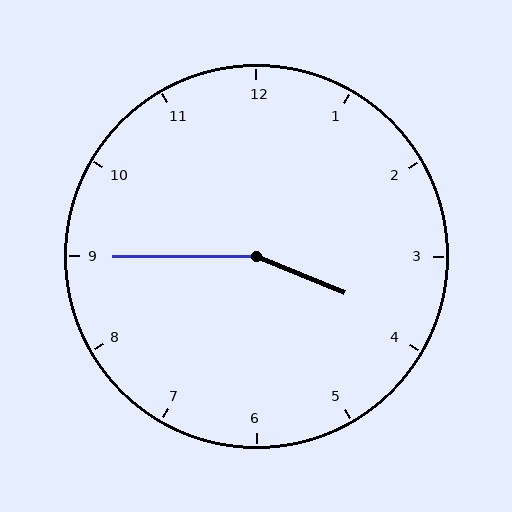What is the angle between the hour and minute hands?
Approximately 158 degrees.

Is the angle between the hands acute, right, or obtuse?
It is obtuse.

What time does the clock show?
3:45.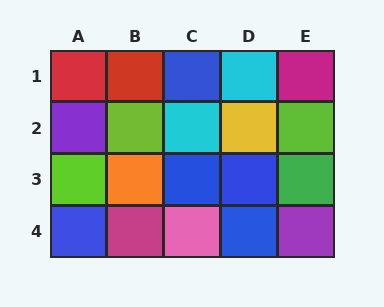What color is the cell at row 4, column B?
Magenta.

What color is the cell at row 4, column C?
Pink.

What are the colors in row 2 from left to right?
Purple, lime, cyan, yellow, lime.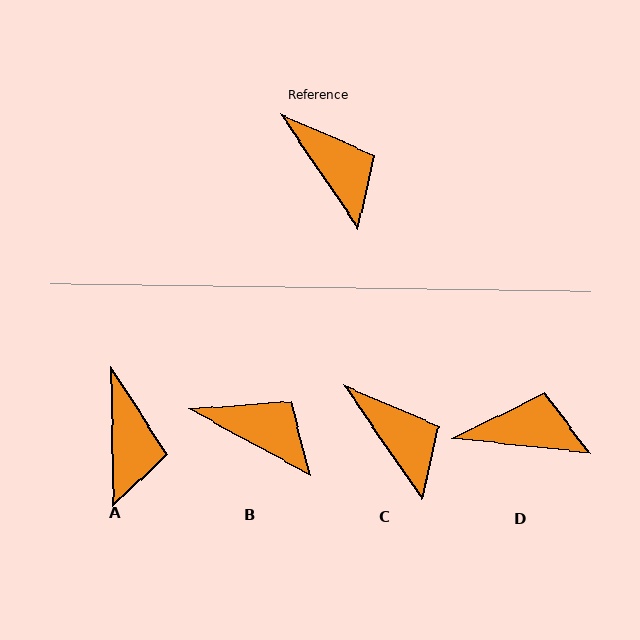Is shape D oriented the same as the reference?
No, it is off by about 50 degrees.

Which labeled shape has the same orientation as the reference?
C.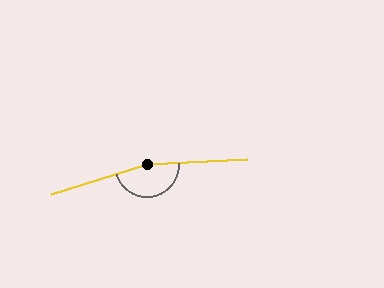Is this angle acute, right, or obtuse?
It is obtuse.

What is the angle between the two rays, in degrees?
Approximately 165 degrees.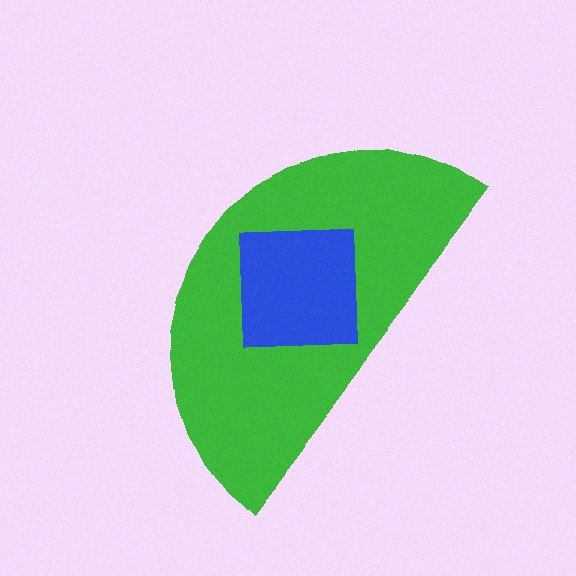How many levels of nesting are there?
2.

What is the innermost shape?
The blue square.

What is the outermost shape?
The green semicircle.